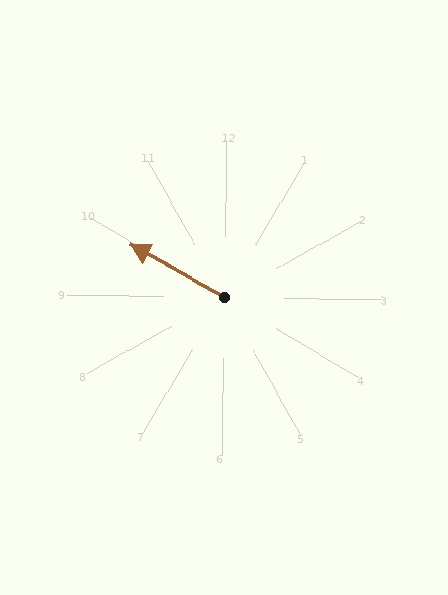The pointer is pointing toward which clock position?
Roughly 10 o'clock.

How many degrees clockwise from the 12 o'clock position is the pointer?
Approximately 299 degrees.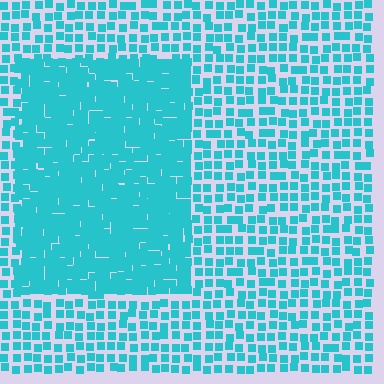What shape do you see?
I see a rectangle.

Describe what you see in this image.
The image contains small cyan elements arranged at two different densities. A rectangle-shaped region is visible where the elements are more densely packed than the surrounding area.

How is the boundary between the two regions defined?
The boundary is defined by a change in element density (approximately 2.1x ratio). All elements are the same color, size, and shape.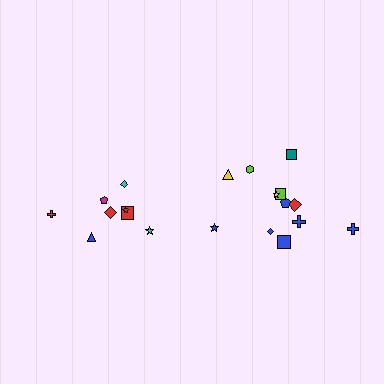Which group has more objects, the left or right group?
The right group.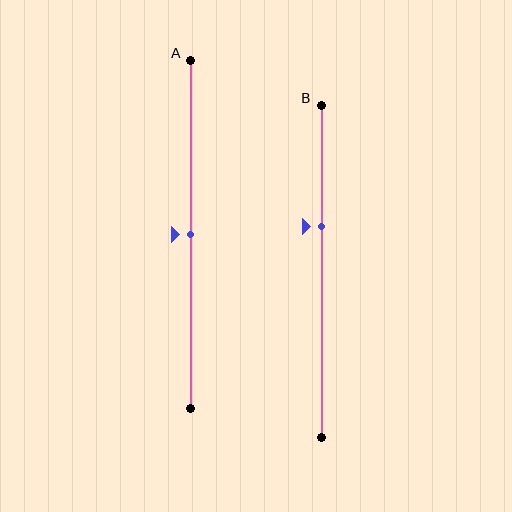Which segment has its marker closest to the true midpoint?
Segment A has its marker closest to the true midpoint.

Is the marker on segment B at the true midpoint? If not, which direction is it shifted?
No, the marker on segment B is shifted upward by about 13% of the segment length.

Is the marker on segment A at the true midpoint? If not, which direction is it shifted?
Yes, the marker on segment A is at the true midpoint.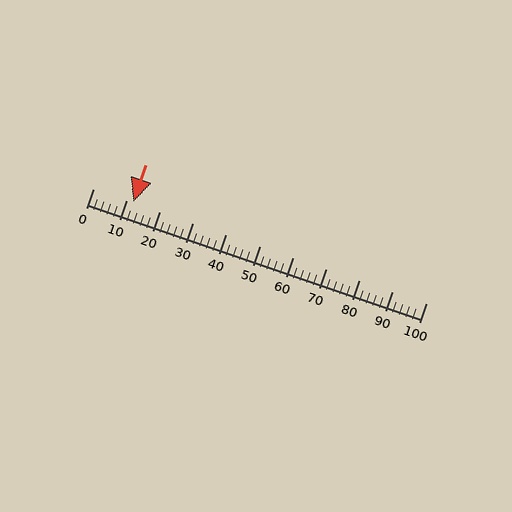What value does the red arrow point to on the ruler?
The red arrow points to approximately 12.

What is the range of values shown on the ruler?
The ruler shows values from 0 to 100.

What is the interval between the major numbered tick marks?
The major tick marks are spaced 10 units apart.